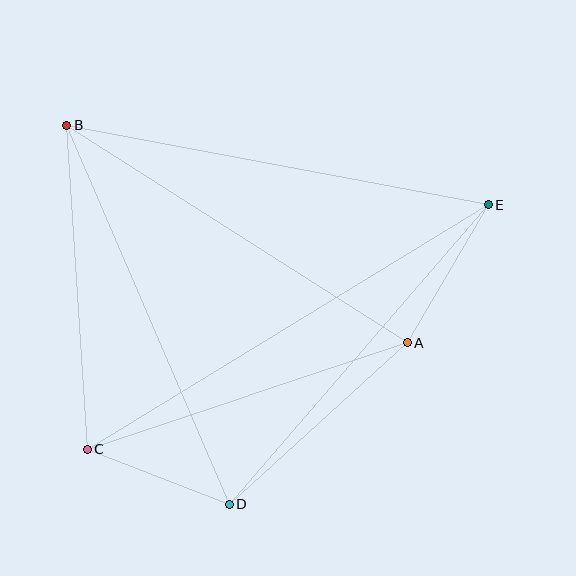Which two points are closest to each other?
Points C and D are closest to each other.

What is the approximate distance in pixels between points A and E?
The distance between A and E is approximately 160 pixels.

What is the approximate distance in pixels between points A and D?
The distance between A and D is approximately 240 pixels.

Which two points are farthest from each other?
Points C and E are farthest from each other.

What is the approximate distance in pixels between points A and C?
The distance between A and C is approximately 337 pixels.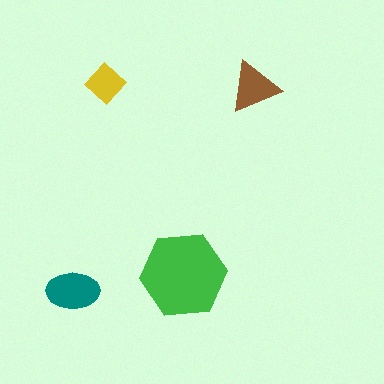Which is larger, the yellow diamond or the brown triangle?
The brown triangle.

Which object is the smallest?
The yellow diamond.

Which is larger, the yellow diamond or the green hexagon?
The green hexagon.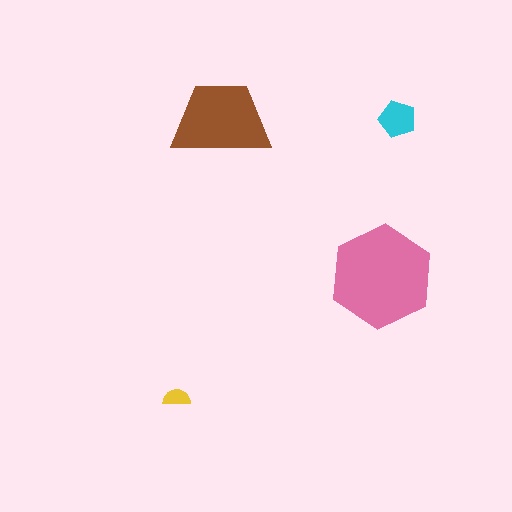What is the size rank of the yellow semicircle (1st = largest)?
4th.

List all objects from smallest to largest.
The yellow semicircle, the cyan pentagon, the brown trapezoid, the pink hexagon.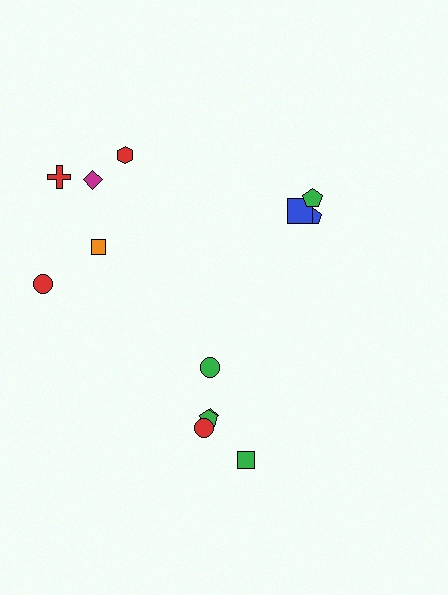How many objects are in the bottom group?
There are 5 objects.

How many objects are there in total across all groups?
There are 13 objects.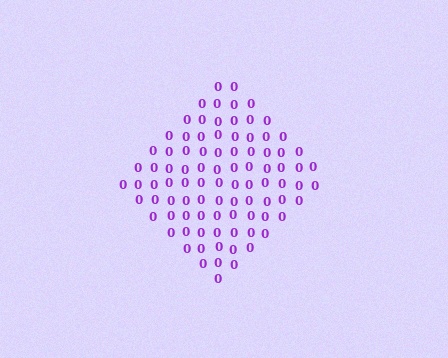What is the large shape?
The large shape is a diamond.